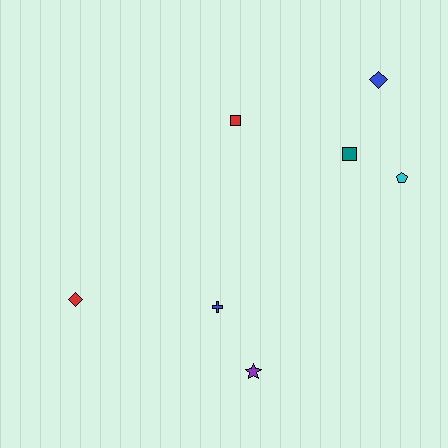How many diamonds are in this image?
There are 2 diamonds.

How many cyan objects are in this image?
There is 1 cyan object.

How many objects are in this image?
There are 7 objects.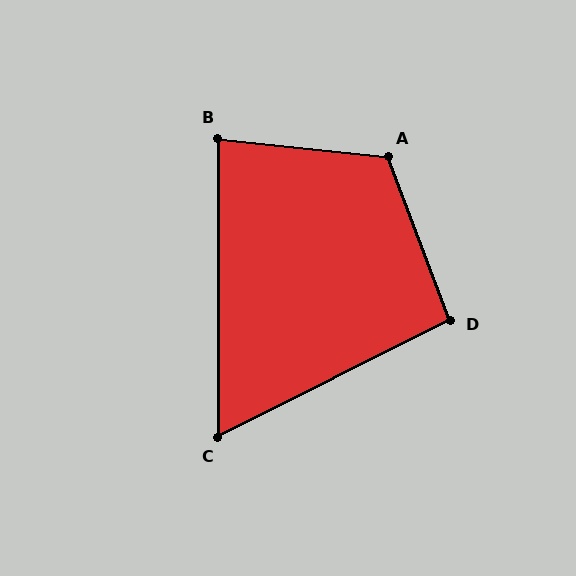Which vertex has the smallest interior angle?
C, at approximately 63 degrees.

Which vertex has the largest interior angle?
A, at approximately 117 degrees.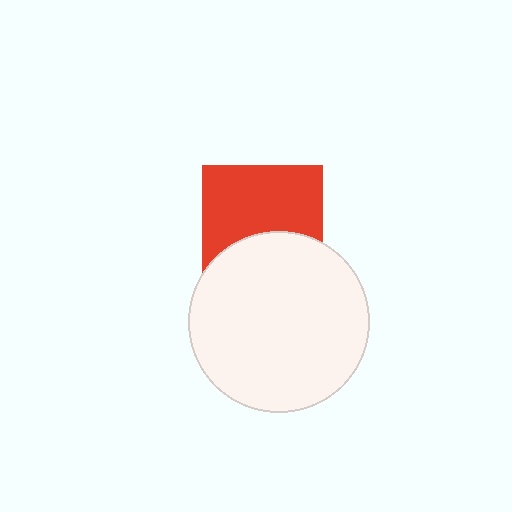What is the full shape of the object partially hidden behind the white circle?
The partially hidden object is a red square.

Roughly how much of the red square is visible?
About half of it is visible (roughly 61%).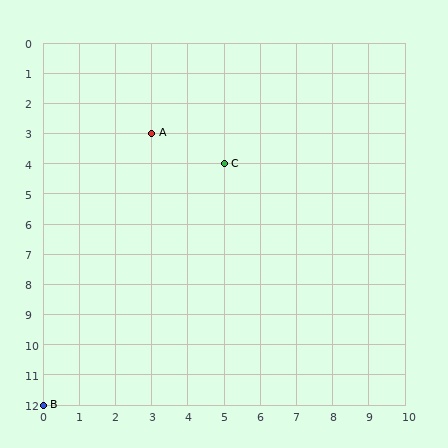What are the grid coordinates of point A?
Point A is at grid coordinates (3, 3).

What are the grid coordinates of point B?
Point B is at grid coordinates (0, 12).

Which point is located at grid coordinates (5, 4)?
Point C is at (5, 4).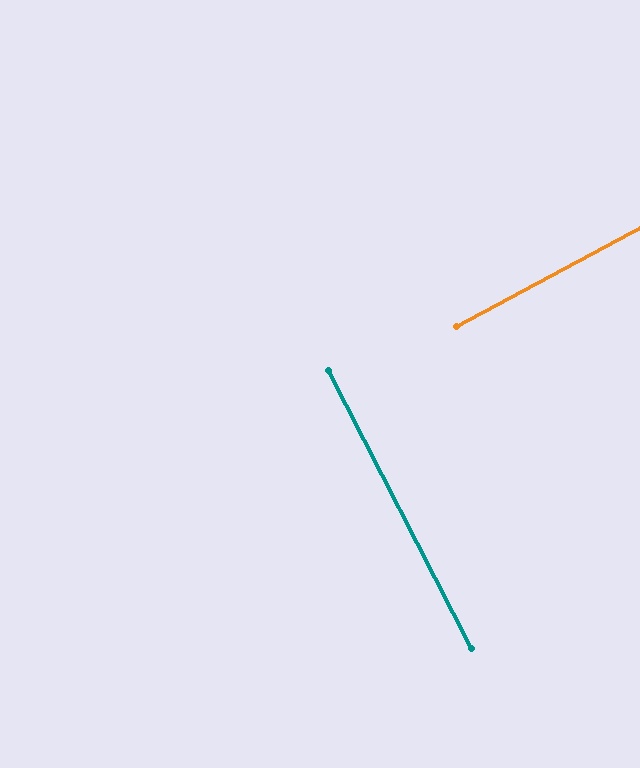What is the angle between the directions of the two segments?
Approximately 89 degrees.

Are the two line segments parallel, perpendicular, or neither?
Perpendicular — they meet at approximately 89°.